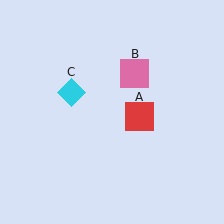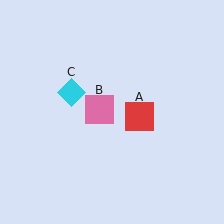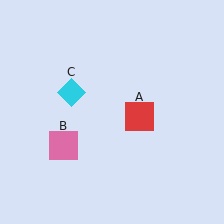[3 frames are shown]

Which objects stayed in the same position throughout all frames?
Red square (object A) and cyan diamond (object C) remained stationary.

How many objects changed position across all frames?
1 object changed position: pink square (object B).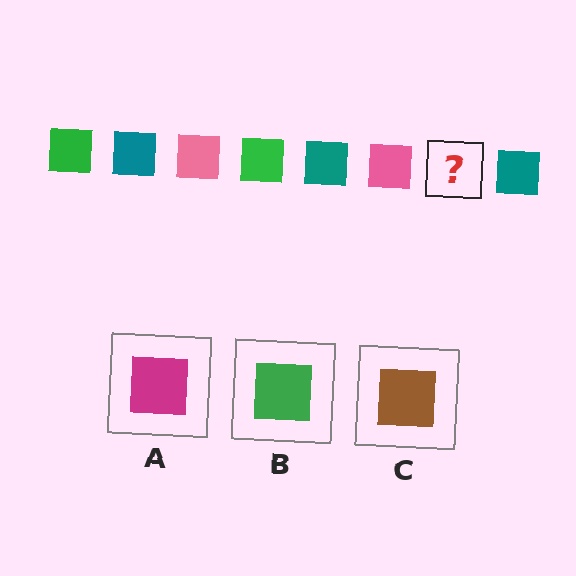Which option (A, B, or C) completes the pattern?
B.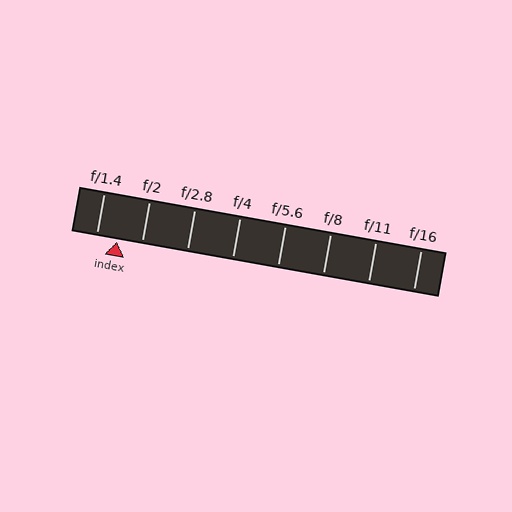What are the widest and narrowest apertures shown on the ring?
The widest aperture shown is f/1.4 and the narrowest is f/16.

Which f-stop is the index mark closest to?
The index mark is closest to f/1.4.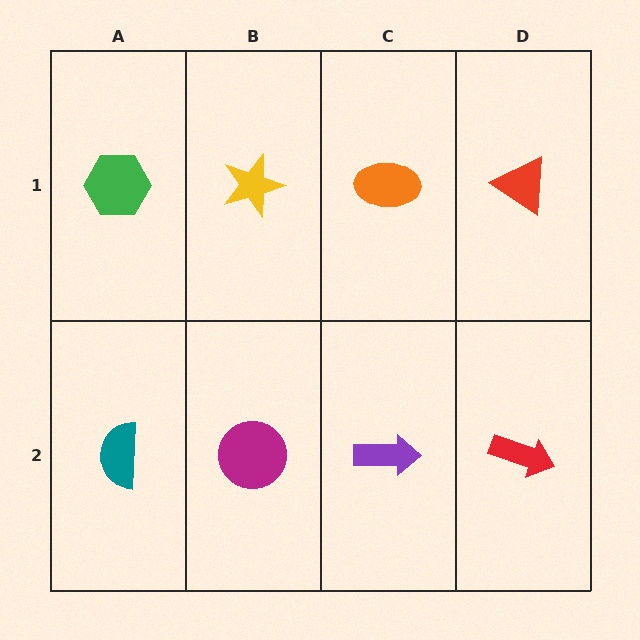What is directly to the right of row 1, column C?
A red triangle.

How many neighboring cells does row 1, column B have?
3.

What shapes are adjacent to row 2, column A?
A green hexagon (row 1, column A), a magenta circle (row 2, column B).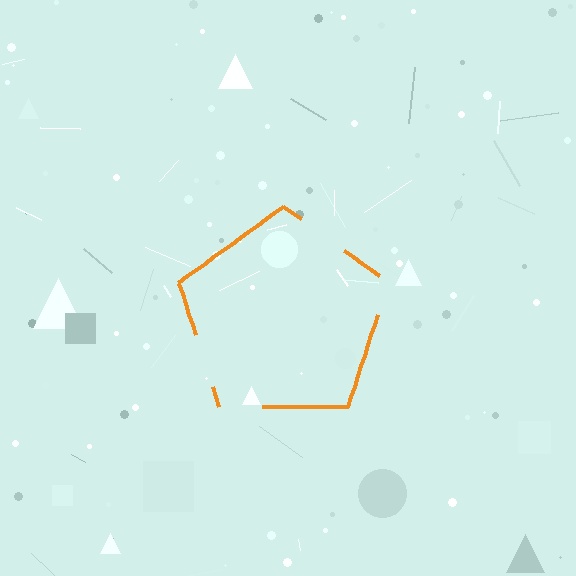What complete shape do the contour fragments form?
The contour fragments form a pentagon.